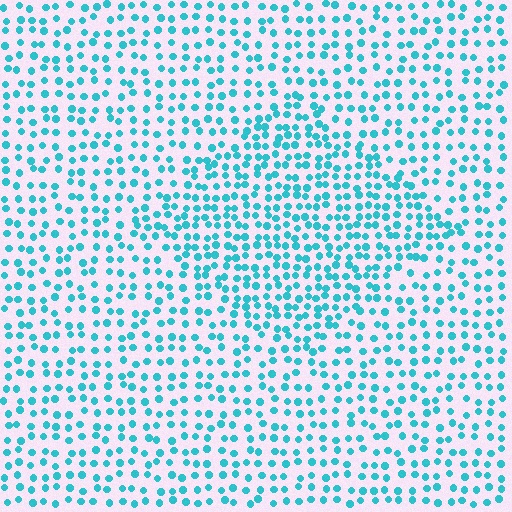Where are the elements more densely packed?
The elements are more densely packed inside the diamond boundary.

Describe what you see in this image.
The image contains small cyan elements arranged at two different densities. A diamond-shaped region is visible where the elements are more densely packed than the surrounding area.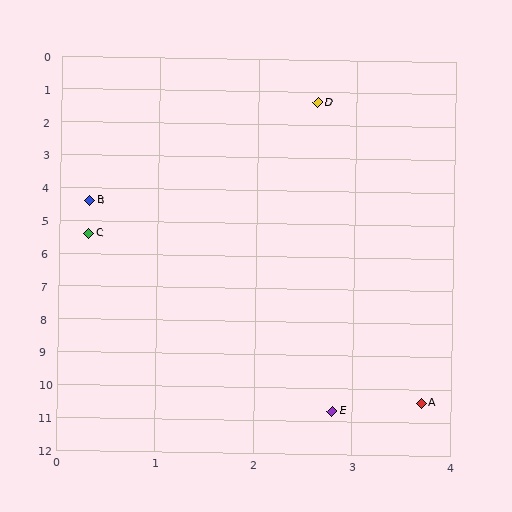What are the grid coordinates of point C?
Point C is at approximately (0.3, 5.4).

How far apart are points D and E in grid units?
Points D and E are about 9.4 grid units apart.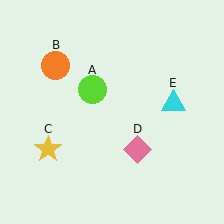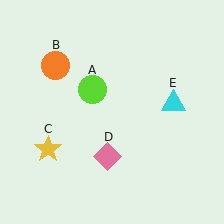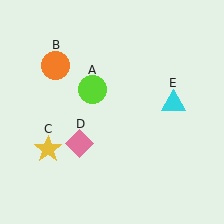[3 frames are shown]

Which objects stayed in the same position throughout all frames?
Lime circle (object A) and orange circle (object B) and yellow star (object C) and cyan triangle (object E) remained stationary.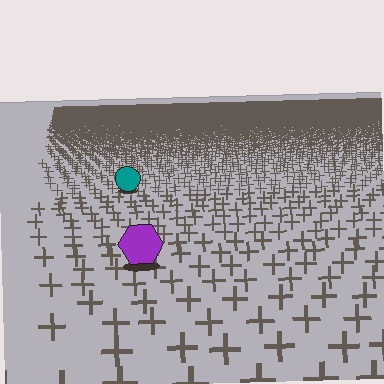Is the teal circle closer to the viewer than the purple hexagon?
No. The purple hexagon is closer — you can tell from the texture gradient: the ground texture is coarser near it.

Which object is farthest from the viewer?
The teal circle is farthest from the viewer. It appears smaller and the ground texture around it is denser.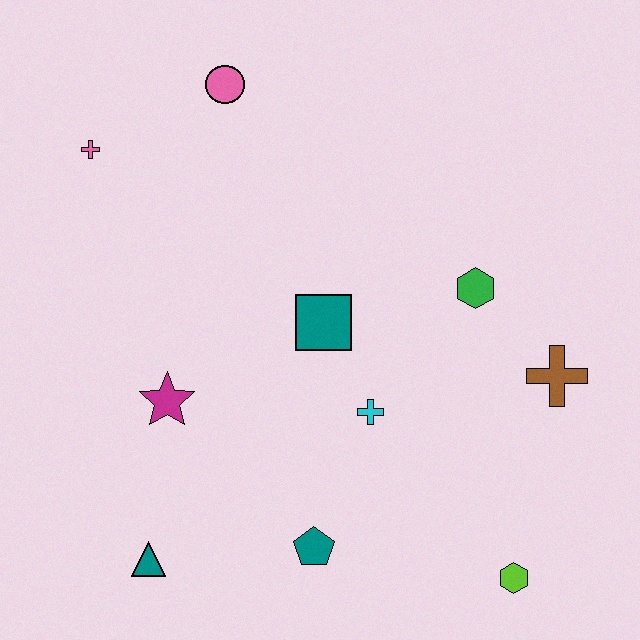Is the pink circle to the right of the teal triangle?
Yes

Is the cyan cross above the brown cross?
No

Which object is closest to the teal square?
The cyan cross is closest to the teal square.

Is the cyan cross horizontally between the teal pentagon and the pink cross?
No